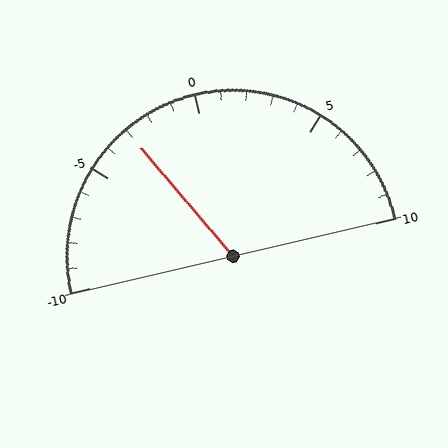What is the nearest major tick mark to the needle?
The nearest major tick mark is -5.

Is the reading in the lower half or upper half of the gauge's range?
The reading is in the lower half of the range (-10 to 10).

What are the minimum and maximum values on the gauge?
The gauge ranges from -10 to 10.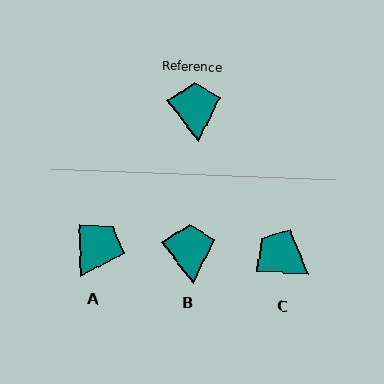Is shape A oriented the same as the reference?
No, it is off by about 37 degrees.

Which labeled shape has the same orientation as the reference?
B.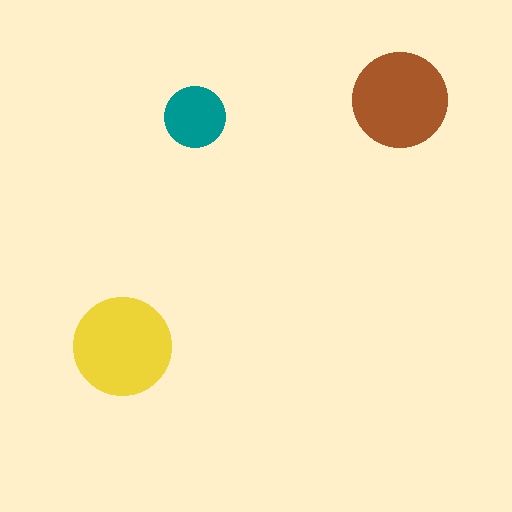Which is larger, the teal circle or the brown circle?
The brown one.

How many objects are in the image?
There are 3 objects in the image.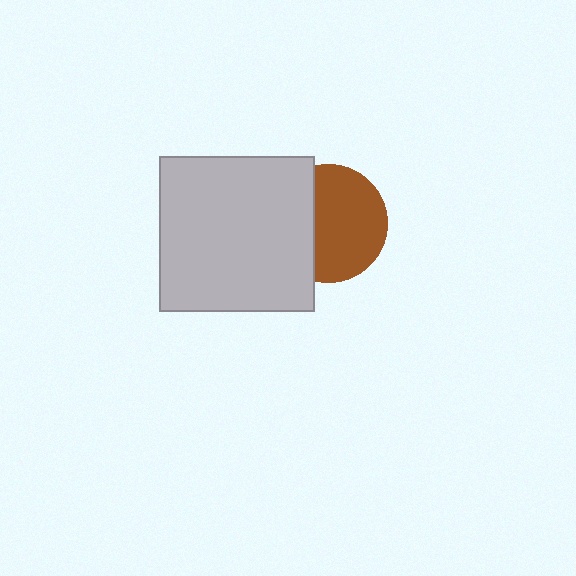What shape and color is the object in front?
The object in front is a light gray square.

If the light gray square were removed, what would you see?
You would see the complete brown circle.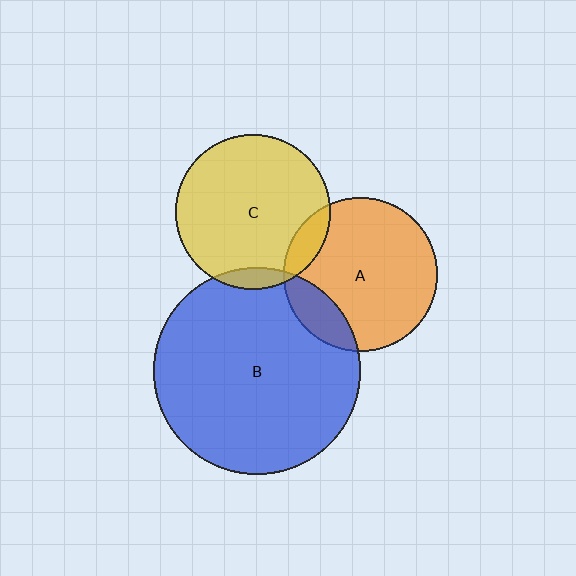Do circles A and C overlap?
Yes.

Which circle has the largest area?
Circle B (blue).